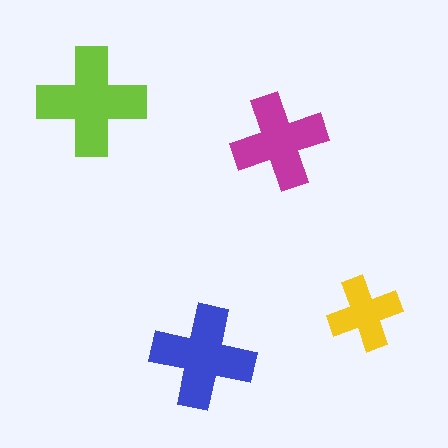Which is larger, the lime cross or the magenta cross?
The lime one.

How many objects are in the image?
There are 4 objects in the image.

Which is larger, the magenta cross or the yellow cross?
The magenta one.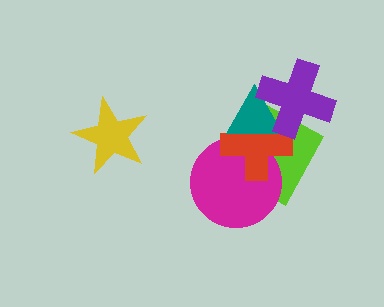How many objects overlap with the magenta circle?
3 objects overlap with the magenta circle.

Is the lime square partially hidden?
Yes, it is partially covered by another shape.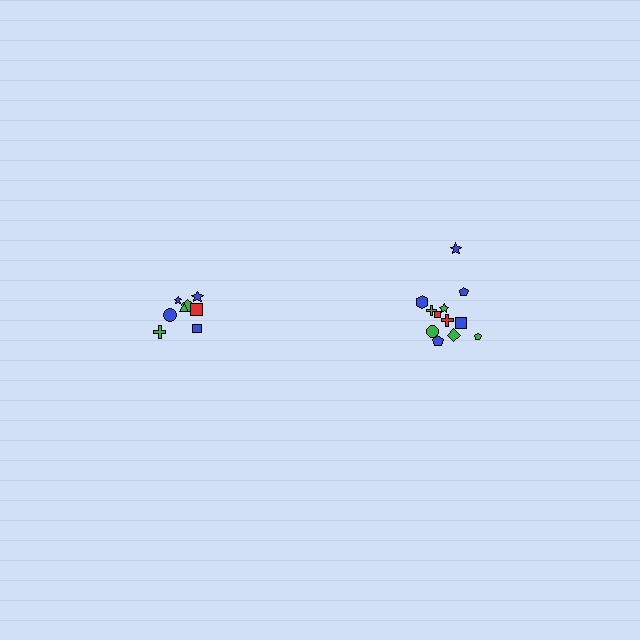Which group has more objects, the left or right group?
The right group.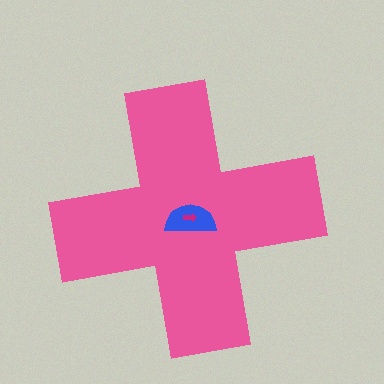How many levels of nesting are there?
3.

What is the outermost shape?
The pink cross.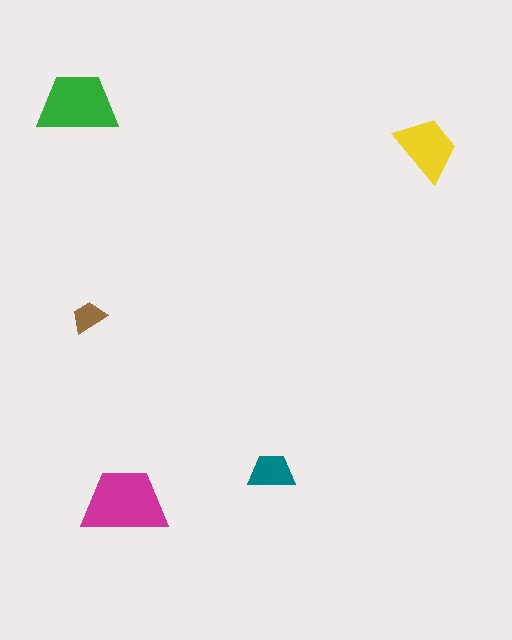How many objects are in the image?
There are 5 objects in the image.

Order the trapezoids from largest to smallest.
the magenta one, the green one, the yellow one, the teal one, the brown one.